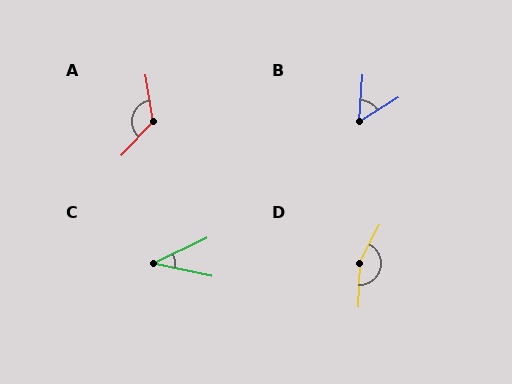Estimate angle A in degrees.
Approximately 127 degrees.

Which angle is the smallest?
C, at approximately 38 degrees.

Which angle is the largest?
D, at approximately 154 degrees.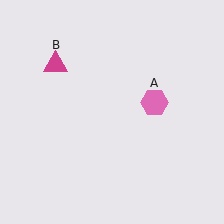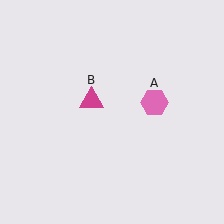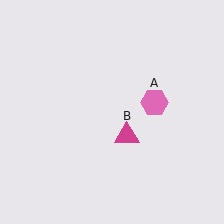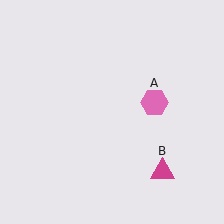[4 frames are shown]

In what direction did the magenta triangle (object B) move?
The magenta triangle (object B) moved down and to the right.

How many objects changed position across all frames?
1 object changed position: magenta triangle (object B).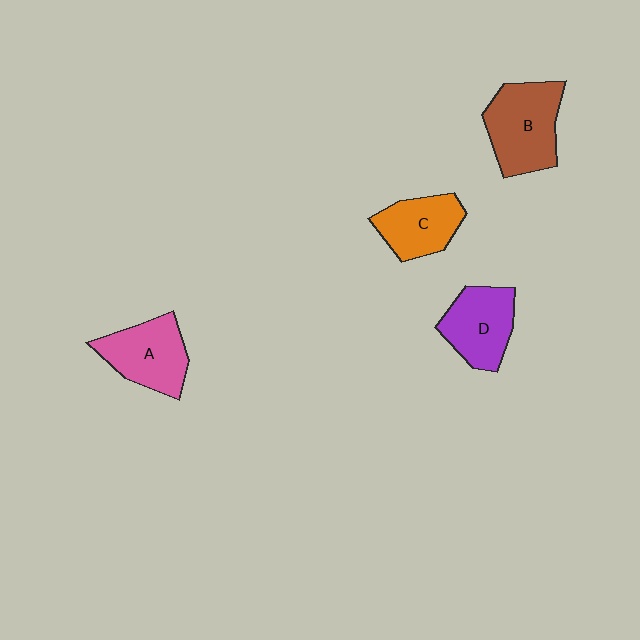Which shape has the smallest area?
Shape C (orange).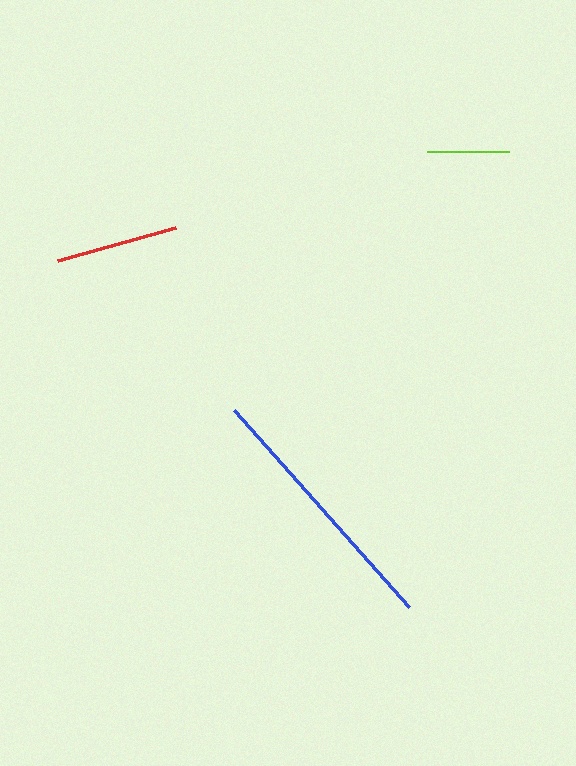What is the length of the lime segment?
The lime segment is approximately 83 pixels long.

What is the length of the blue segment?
The blue segment is approximately 263 pixels long.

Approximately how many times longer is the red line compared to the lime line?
The red line is approximately 1.5 times the length of the lime line.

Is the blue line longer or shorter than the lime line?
The blue line is longer than the lime line.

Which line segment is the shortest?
The lime line is the shortest at approximately 83 pixels.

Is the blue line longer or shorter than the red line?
The blue line is longer than the red line.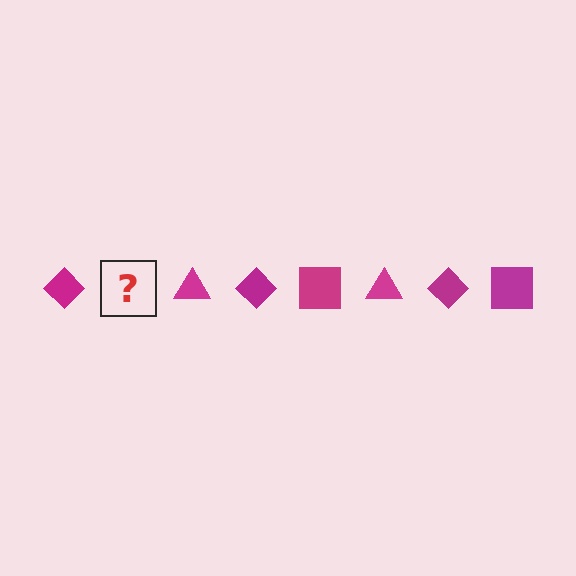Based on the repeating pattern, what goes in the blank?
The blank should be a magenta square.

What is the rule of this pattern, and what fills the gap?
The rule is that the pattern cycles through diamond, square, triangle shapes in magenta. The gap should be filled with a magenta square.